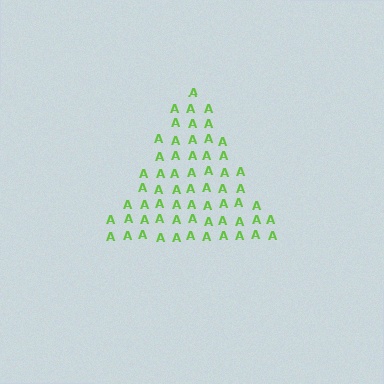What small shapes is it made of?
It is made of small letter A's.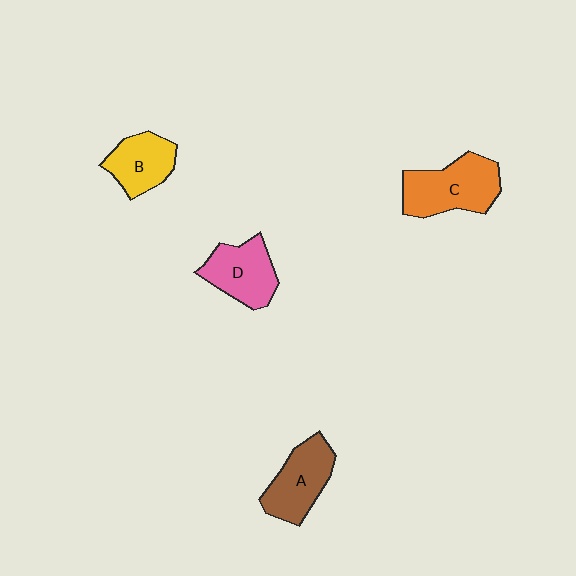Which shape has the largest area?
Shape C (orange).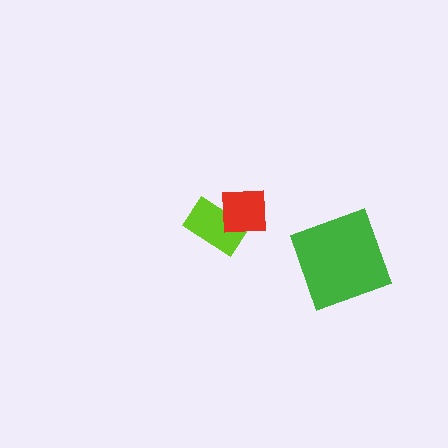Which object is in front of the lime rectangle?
The red square is in front of the lime rectangle.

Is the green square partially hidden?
No, no other shape covers it.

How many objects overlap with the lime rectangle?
1 object overlaps with the lime rectangle.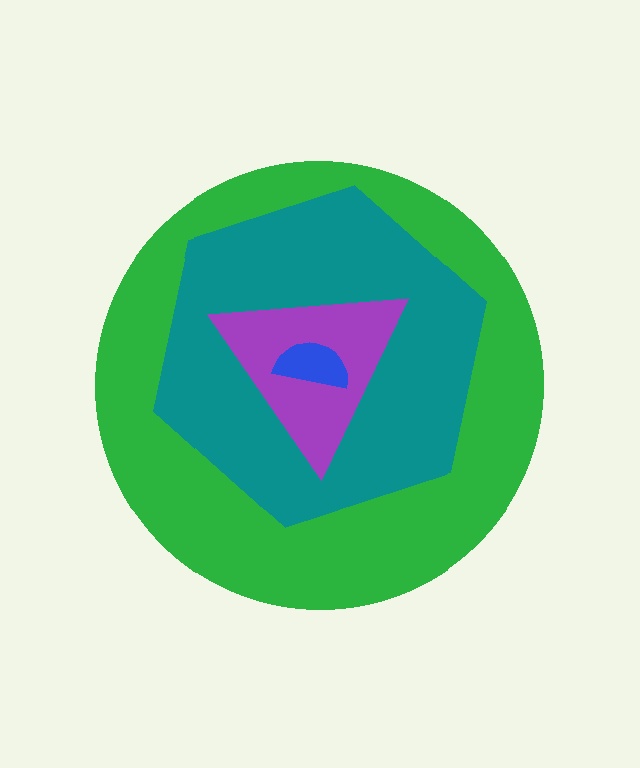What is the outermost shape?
The green circle.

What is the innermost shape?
The blue semicircle.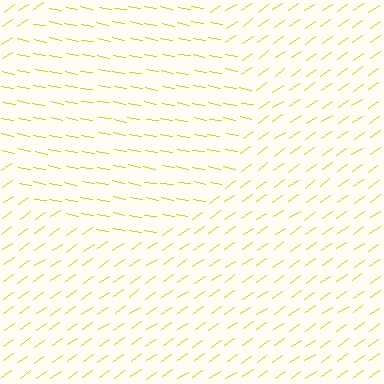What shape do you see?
I see a circle.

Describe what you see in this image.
The image is filled with small yellow line segments. A circle region in the image has lines oriented differently from the surrounding lines, creating a visible texture boundary.